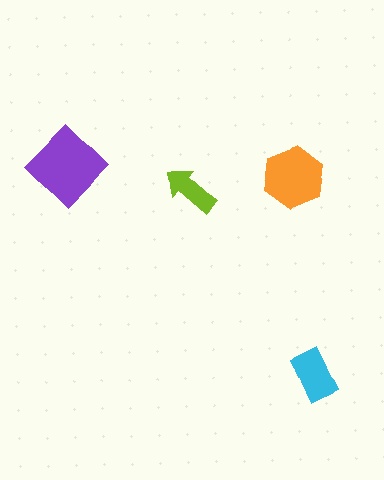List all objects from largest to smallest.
The purple diamond, the orange hexagon, the cyan rectangle, the lime arrow.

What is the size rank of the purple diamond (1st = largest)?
1st.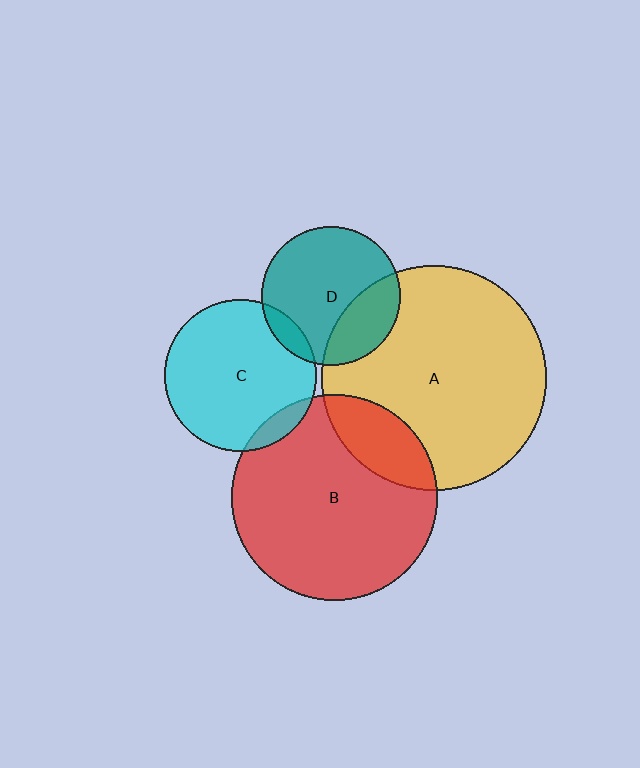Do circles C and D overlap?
Yes.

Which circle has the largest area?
Circle A (yellow).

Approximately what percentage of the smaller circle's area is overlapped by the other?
Approximately 10%.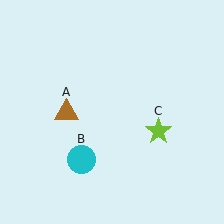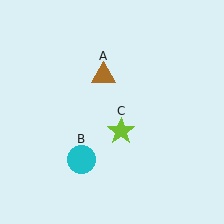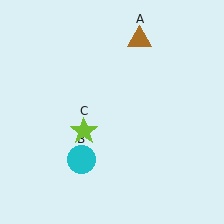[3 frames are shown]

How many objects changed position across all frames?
2 objects changed position: brown triangle (object A), lime star (object C).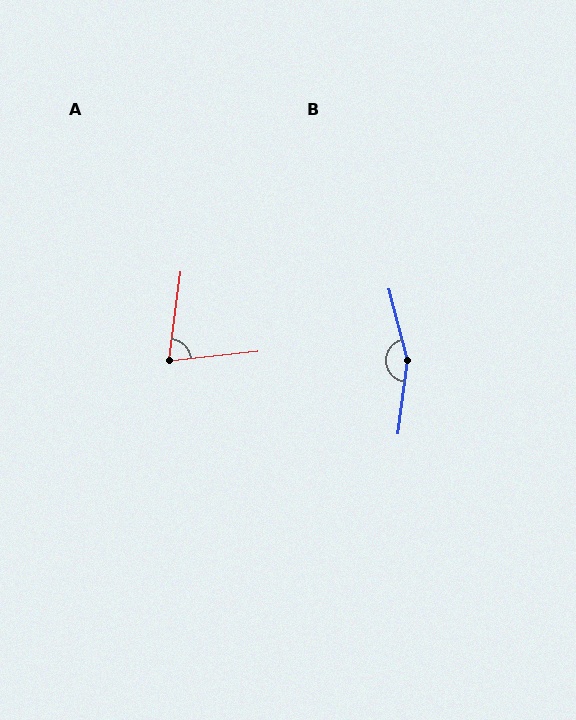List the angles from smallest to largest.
A (77°), B (158°).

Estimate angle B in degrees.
Approximately 158 degrees.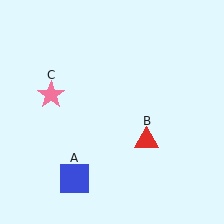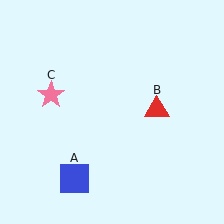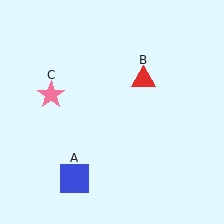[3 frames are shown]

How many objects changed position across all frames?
1 object changed position: red triangle (object B).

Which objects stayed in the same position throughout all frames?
Blue square (object A) and pink star (object C) remained stationary.